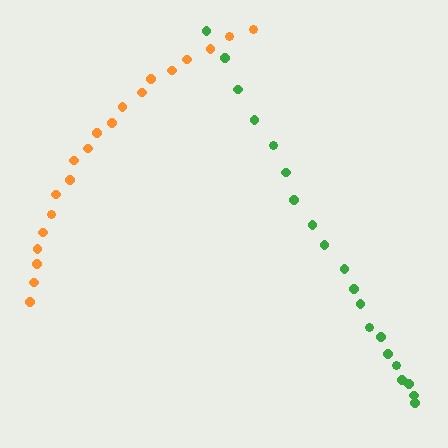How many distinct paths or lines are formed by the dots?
There are 2 distinct paths.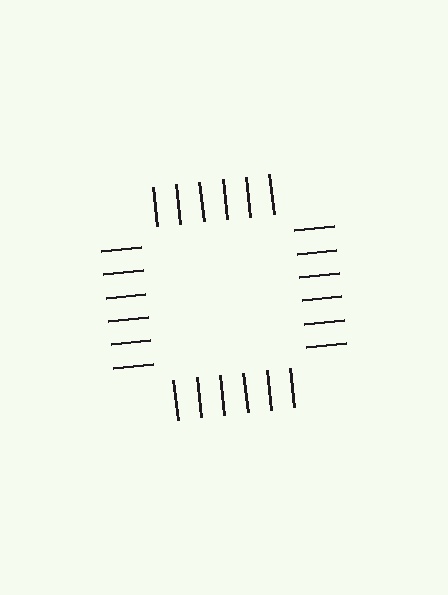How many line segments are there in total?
24 — 6 along each of the 4 edges.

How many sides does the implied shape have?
4 sides — the line-ends trace a square.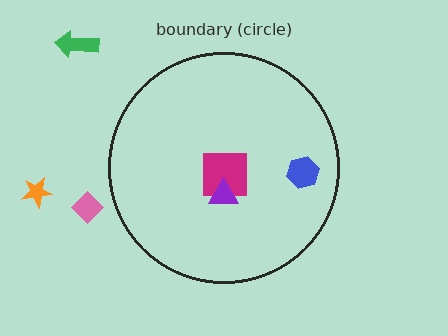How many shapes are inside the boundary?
3 inside, 3 outside.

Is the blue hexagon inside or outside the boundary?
Inside.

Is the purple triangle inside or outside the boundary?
Inside.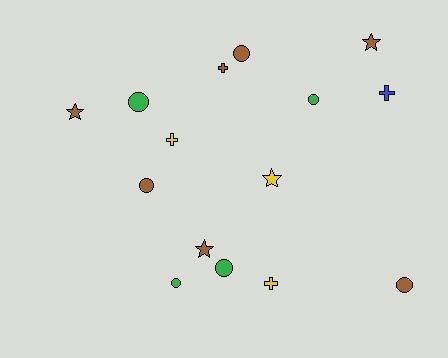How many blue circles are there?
There are no blue circles.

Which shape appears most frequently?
Circle, with 7 objects.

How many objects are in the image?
There are 15 objects.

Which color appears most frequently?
Brown, with 7 objects.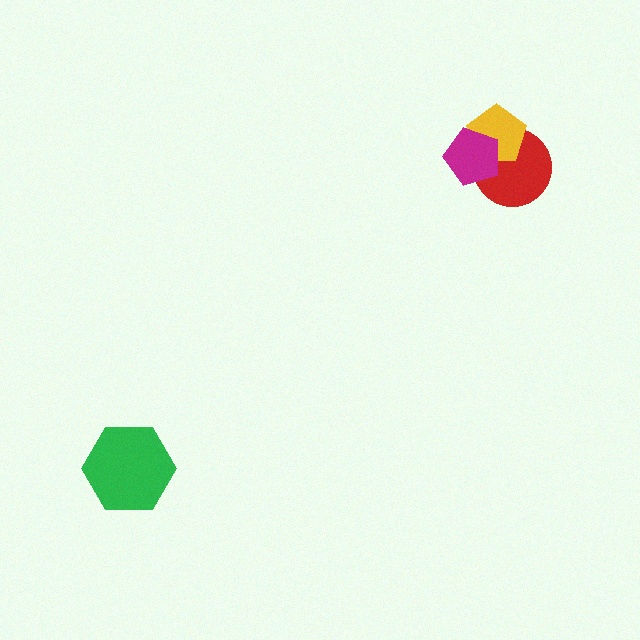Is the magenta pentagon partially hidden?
No, no other shape covers it.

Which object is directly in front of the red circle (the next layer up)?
The yellow pentagon is directly in front of the red circle.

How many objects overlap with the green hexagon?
0 objects overlap with the green hexagon.